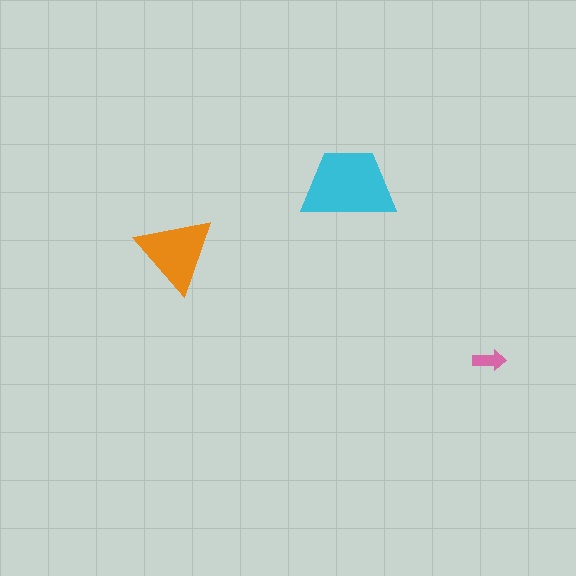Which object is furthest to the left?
The orange triangle is leftmost.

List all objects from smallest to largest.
The pink arrow, the orange triangle, the cyan trapezoid.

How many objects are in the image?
There are 3 objects in the image.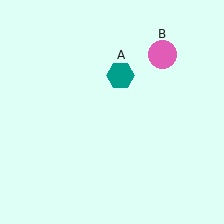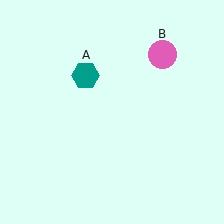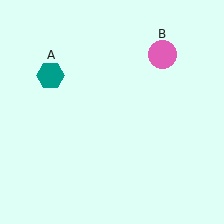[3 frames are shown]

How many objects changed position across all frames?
1 object changed position: teal hexagon (object A).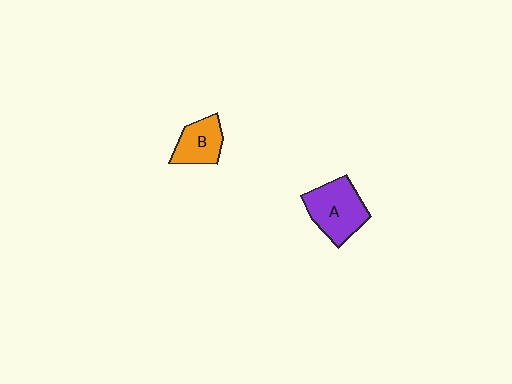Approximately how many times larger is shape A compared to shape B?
Approximately 1.5 times.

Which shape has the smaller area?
Shape B (orange).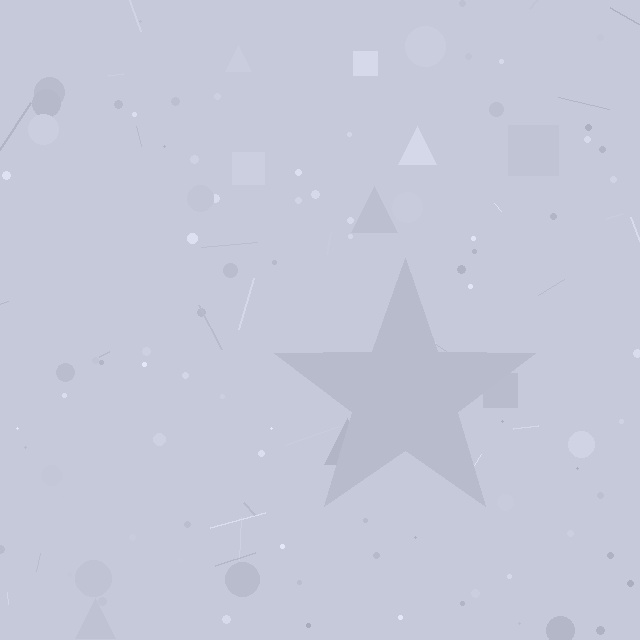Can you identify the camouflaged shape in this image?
The camouflaged shape is a star.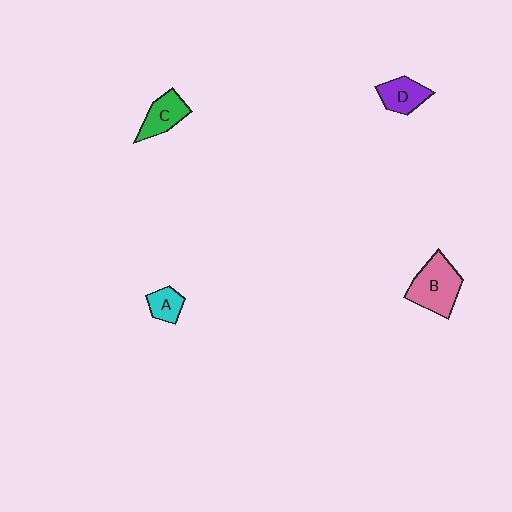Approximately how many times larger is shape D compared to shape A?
Approximately 1.5 times.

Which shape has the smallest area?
Shape A (cyan).